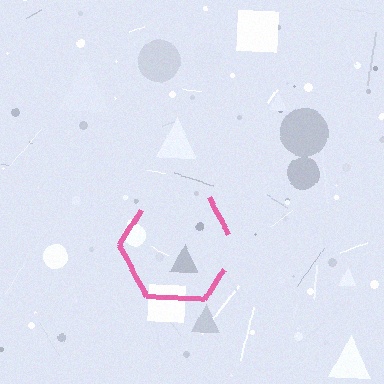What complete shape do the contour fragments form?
The contour fragments form a hexagon.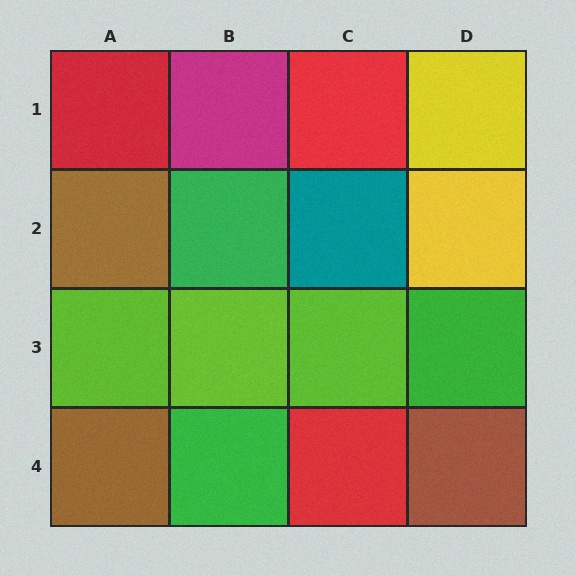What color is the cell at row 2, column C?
Teal.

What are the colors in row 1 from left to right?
Red, magenta, red, yellow.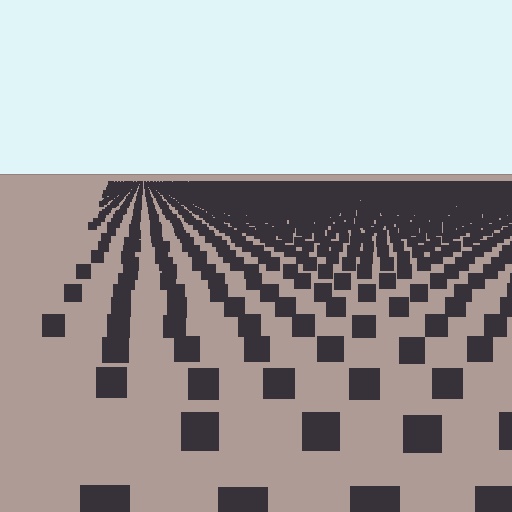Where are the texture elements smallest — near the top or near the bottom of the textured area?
Near the top.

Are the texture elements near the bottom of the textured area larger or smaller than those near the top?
Larger. Near the bottom, elements are closer to the viewer and appear at a bigger on-screen size.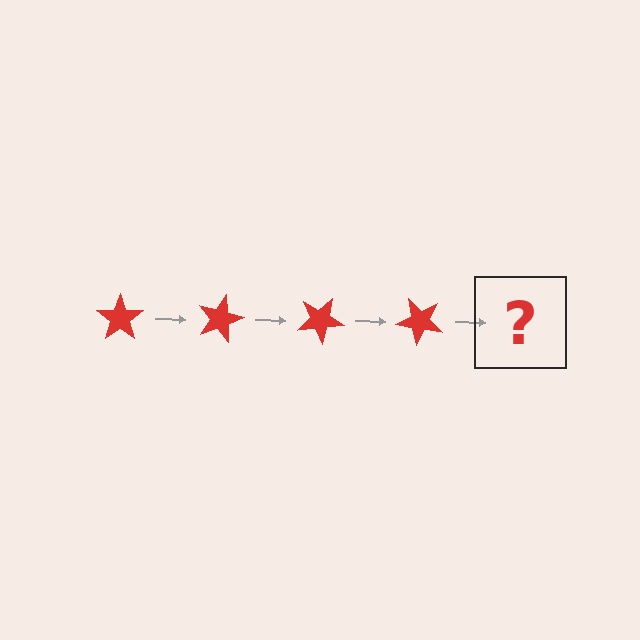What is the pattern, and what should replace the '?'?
The pattern is that the star rotates 15 degrees each step. The '?' should be a red star rotated 60 degrees.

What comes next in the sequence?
The next element should be a red star rotated 60 degrees.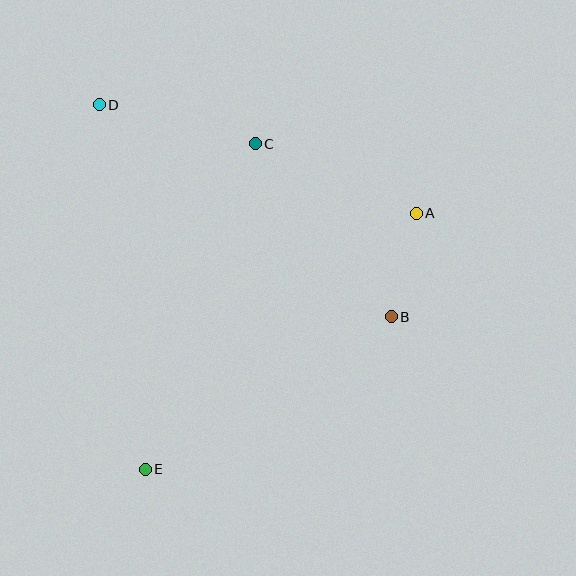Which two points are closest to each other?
Points A and B are closest to each other.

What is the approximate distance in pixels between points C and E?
The distance between C and E is approximately 343 pixels.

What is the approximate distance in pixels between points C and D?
The distance between C and D is approximately 161 pixels.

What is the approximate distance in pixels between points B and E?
The distance between B and E is approximately 290 pixels.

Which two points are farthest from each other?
Points A and E are farthest from each other.